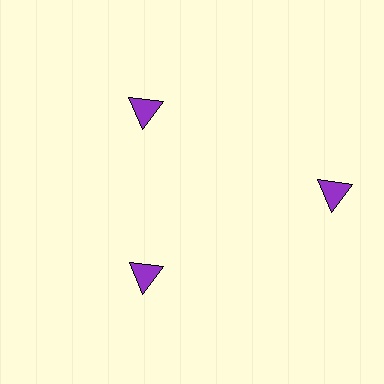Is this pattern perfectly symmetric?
No. The 3 purple triangles are arranged in a ring, but one element near the 3 o'clock position is pushed outward from the center, breaking the 3-fold rotational symmetry.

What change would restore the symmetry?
The symmetry would be restored by moving it inward, back onto the ring so that all 3 triangles sit at equal angles and equal distance from the center.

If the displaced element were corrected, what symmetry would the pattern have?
It would have 3-fold rotational symmetry — the pattern would map onto itself every 120 degrees.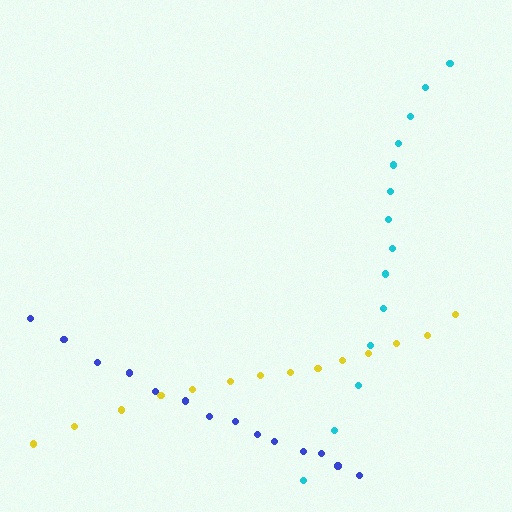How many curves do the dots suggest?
There are 3 distinct paths.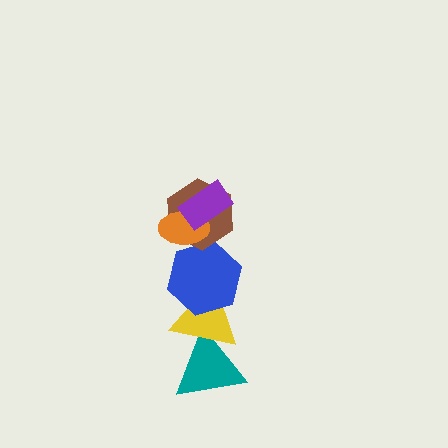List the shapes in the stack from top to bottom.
From top to bottom: the purple rectangle, the orange ellipse, the brown hexagon, the blue hexagon, the yellow triangle, the teal triangle.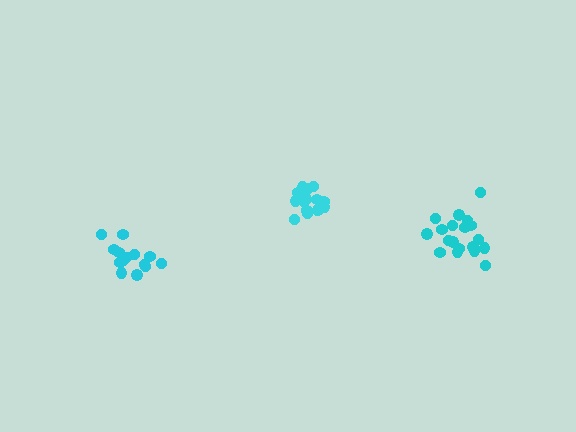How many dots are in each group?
Group 1: 16 dots, Group 2: 19 dots, Group 3: 14 dots (49 total).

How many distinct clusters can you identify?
There are 3 distinct clusters.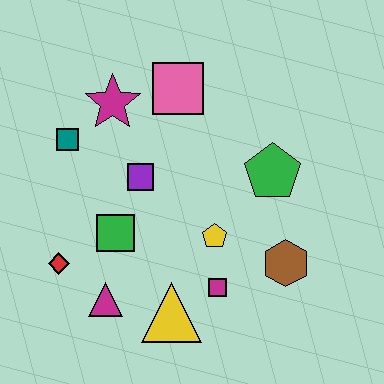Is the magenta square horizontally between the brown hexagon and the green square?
Yes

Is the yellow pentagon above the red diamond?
Yes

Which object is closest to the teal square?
The magenta star is closest to the teal square.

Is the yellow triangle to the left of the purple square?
No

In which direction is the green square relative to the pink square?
The green square is below the pink square.